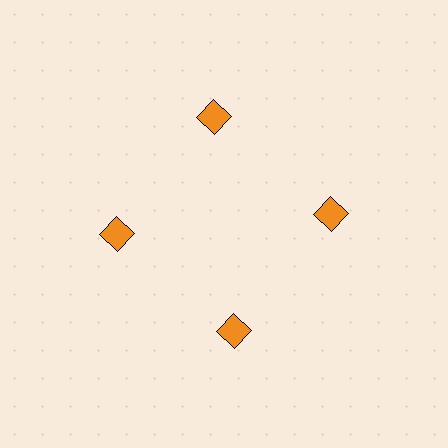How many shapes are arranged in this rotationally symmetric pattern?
There are 4 shapes, arranged in 4 groups of 1.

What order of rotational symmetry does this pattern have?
This pattern has 4-fold rotational symmetry.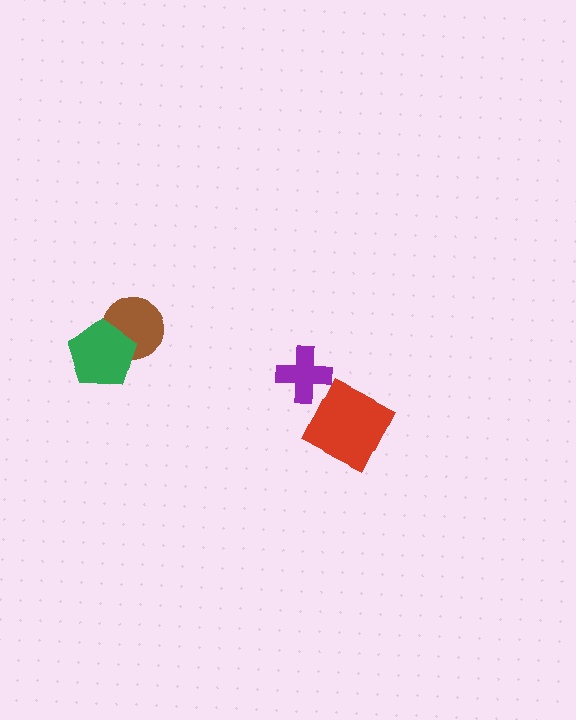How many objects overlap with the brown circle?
1 object overlaps with the brown circle.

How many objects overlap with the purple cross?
1 object overlaps with the purple cross.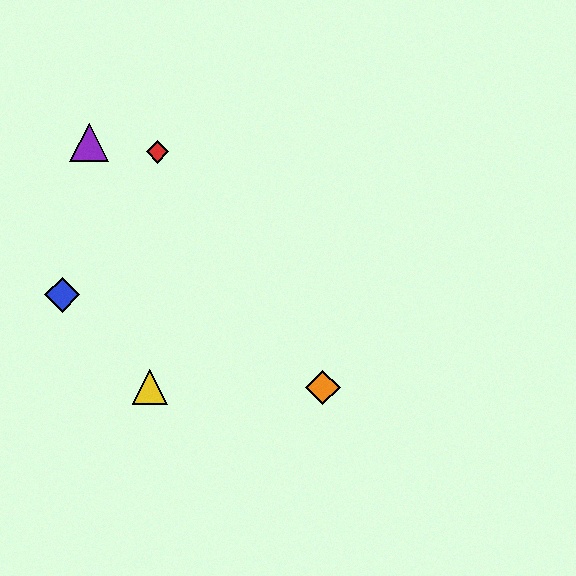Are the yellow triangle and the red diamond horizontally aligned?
No, the yellow triangle is at y≈387 and the red diamond is at y≈152.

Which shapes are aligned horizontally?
The green triangle, the yellow triangle, the orange diamond are aligned horizontally.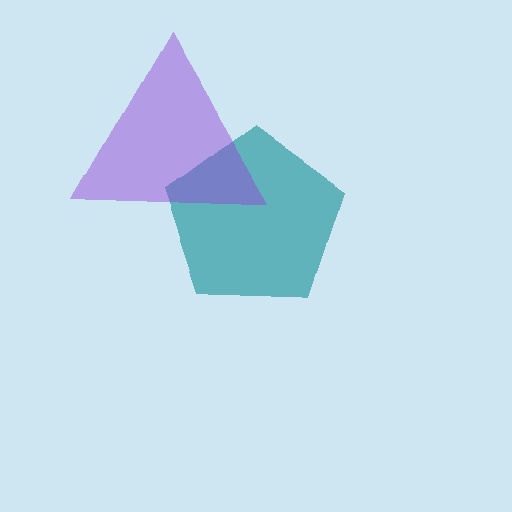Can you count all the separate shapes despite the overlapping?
Yes, there are 2 separate shapes.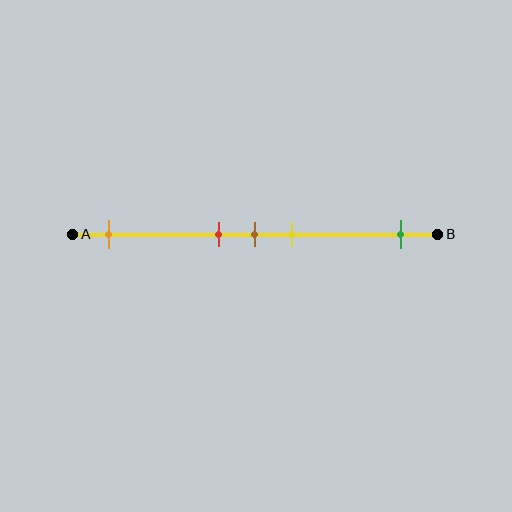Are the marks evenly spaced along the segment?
No, the marks are not evenly spaced.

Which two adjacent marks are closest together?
The red and brown marks are the closest adjacent pair.